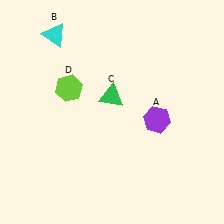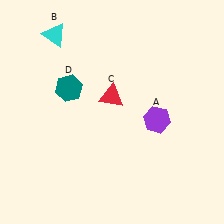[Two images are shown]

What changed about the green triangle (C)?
In Image 1, C is green. In Image 2, it changed to red.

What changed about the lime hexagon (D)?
In Image 1, D is lime. In Image 2, it changed to teal.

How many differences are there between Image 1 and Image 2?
There are 2 differences between the two images.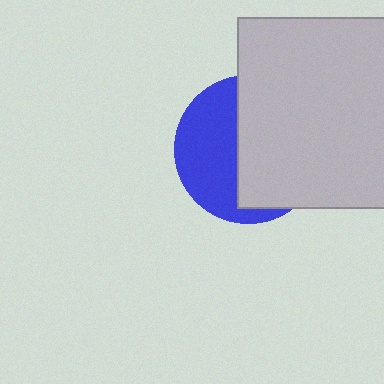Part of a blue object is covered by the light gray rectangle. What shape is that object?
It is a circle.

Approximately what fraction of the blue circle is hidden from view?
Roughly 56% of the blue circle is hidden behind the light gray rectangle.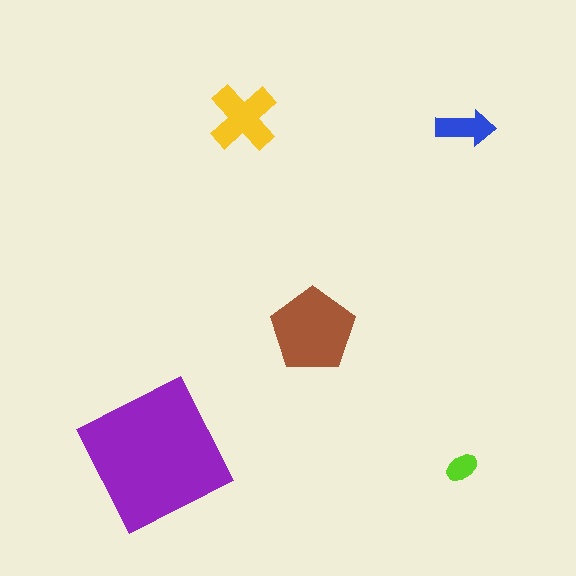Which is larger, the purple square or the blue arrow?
The purple square.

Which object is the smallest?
The lime ellipse.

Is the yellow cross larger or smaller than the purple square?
Smaller.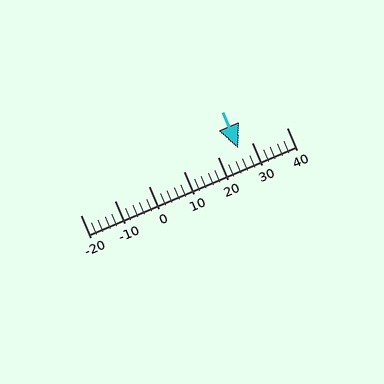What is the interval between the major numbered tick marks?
The major tick marks are spaced 10 units apart.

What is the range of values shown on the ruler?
The ruler shows values from -20 to 40.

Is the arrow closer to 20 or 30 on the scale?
The arrow is closer to 30.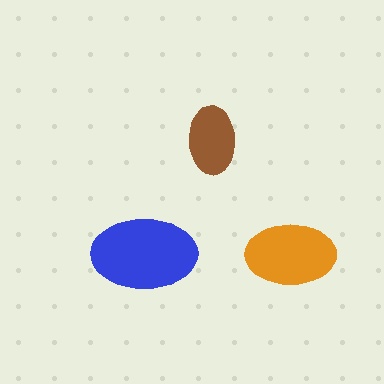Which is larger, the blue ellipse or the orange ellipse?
The blue one.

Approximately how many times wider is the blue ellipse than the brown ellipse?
About 1.5 times wider.